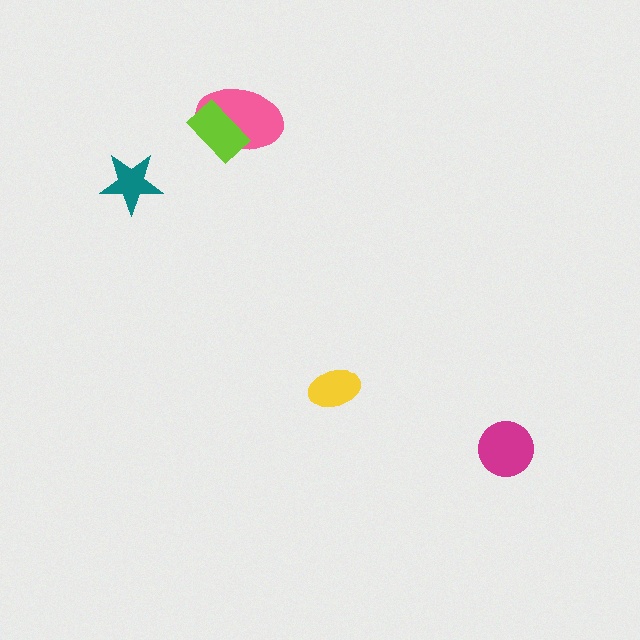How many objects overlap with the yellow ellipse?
0 objects overlap with the yellow ellipse.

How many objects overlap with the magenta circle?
0 objects overlap with the magenta circle.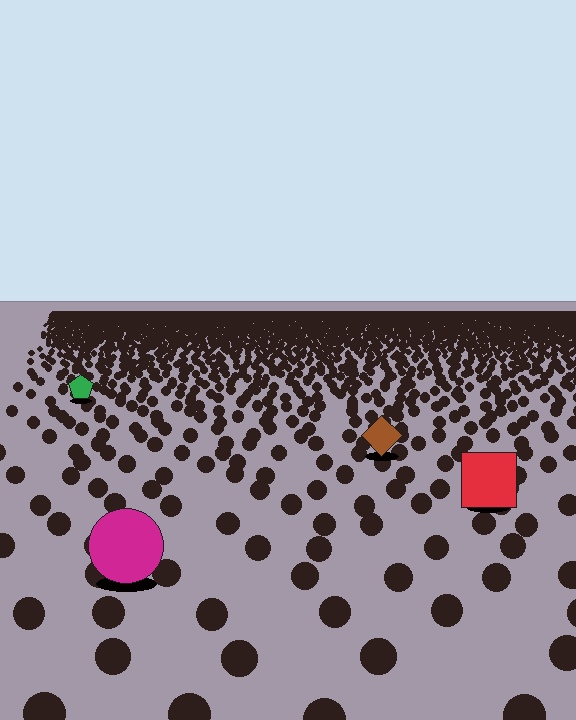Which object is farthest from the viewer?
The green pentagon is farthest from the viewer. It appears smaller and the ground texture around it is denser.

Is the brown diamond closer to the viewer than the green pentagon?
Yes. The brown diamond is closer — you can tell from the texture gradient: the ground texture is coarser near it.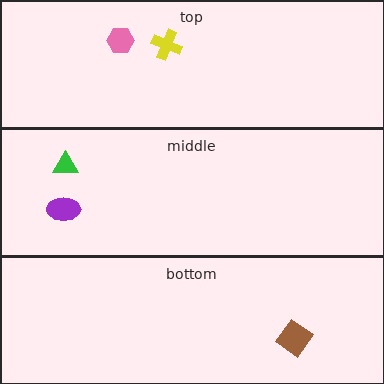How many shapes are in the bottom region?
1.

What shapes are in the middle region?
The green triangle, the purple ellipse.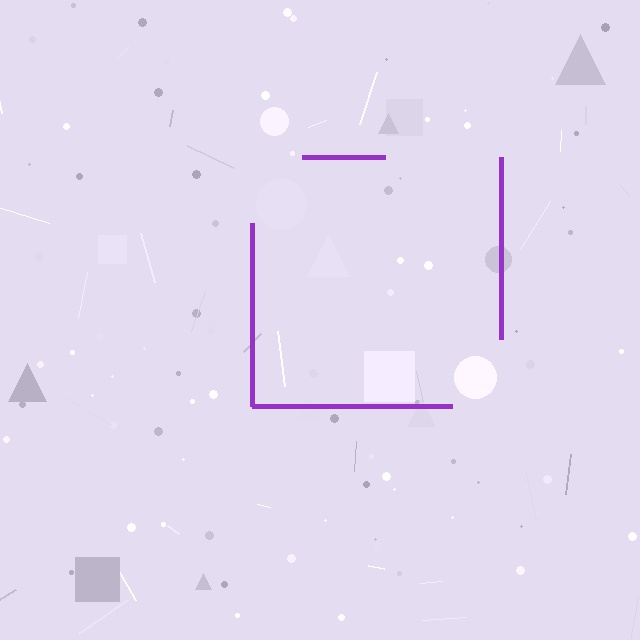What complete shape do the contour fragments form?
The contour fragments form a square.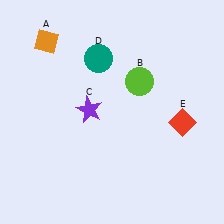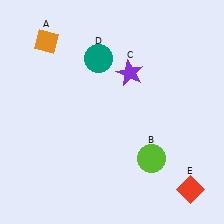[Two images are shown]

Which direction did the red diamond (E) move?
The red diamond (E) moved down.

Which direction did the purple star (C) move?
The purple star (C) moved right.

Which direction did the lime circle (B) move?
The lime circle (B) moved down.